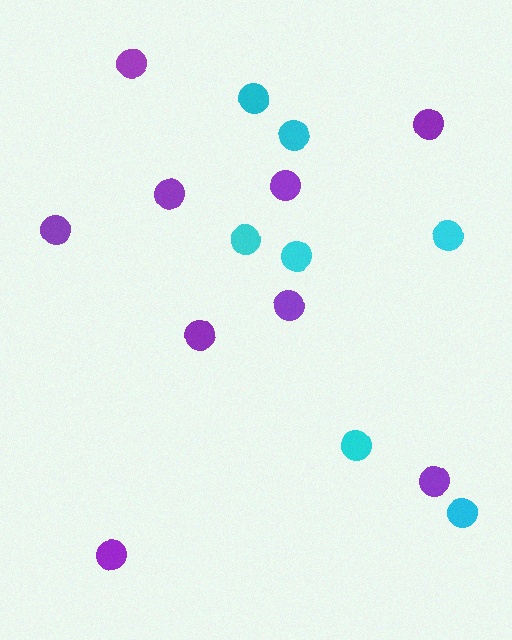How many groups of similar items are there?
There are 2 groups: one group of cyan circles (7) and one group of purple circles (9).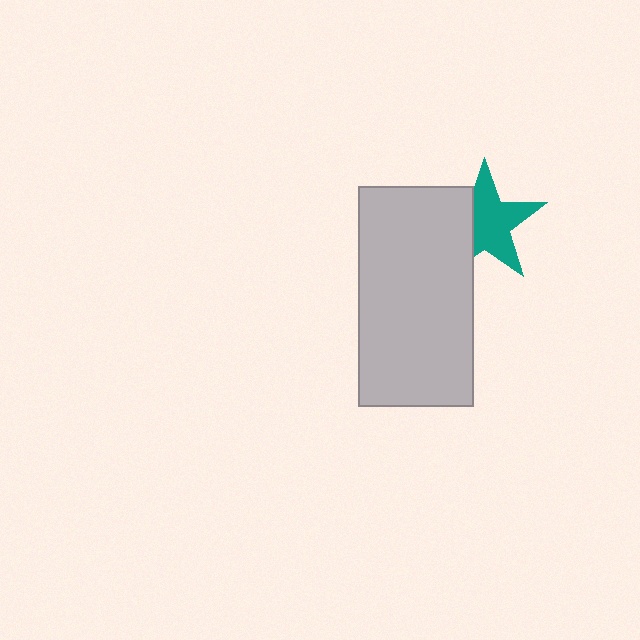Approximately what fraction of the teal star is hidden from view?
Roughly 33% of the teal star is hidden behind the light gray rectangle.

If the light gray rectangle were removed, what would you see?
You would see the complete teal star.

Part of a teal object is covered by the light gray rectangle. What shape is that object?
It is a star.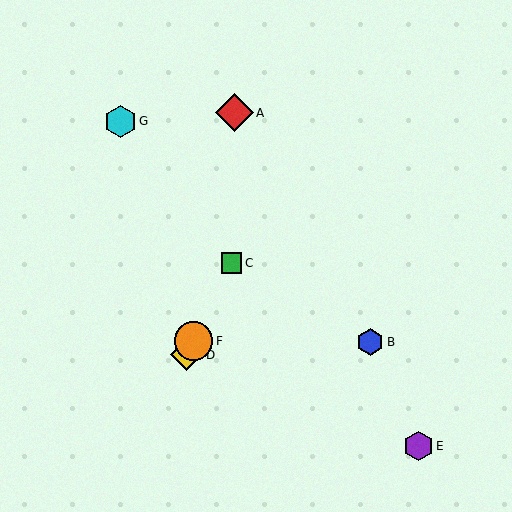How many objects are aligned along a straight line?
3 objects (C, D, F) are aligned along a straight line.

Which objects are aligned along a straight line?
Objects C, D, F are aligned along a straight line.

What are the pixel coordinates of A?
Object A is at (234, 113).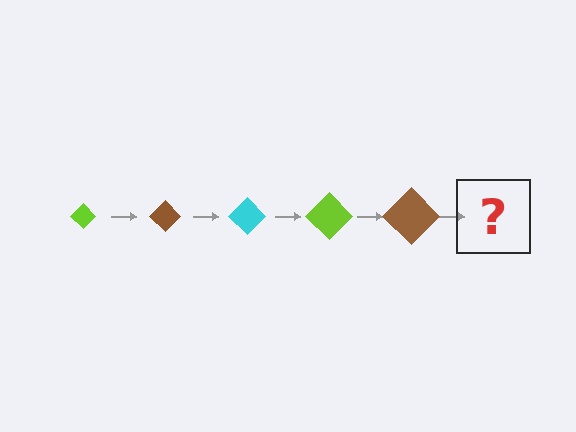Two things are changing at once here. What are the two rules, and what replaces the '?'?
The two rules are that the diamond grows larger each step and the color cycles through lime, brown, and cyan. The '?' should be a cyan diamond, larger than the previous one.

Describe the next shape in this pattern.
It should be a cyan diamond, larger than the previous one.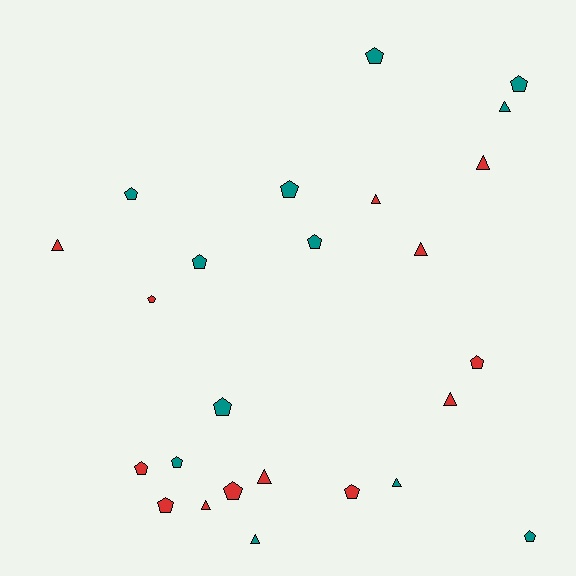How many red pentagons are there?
There are 6 red pentagons.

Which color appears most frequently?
Red, with 13 objects.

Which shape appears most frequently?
Pentagon, with 15 objects.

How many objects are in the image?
There are 25 objects.